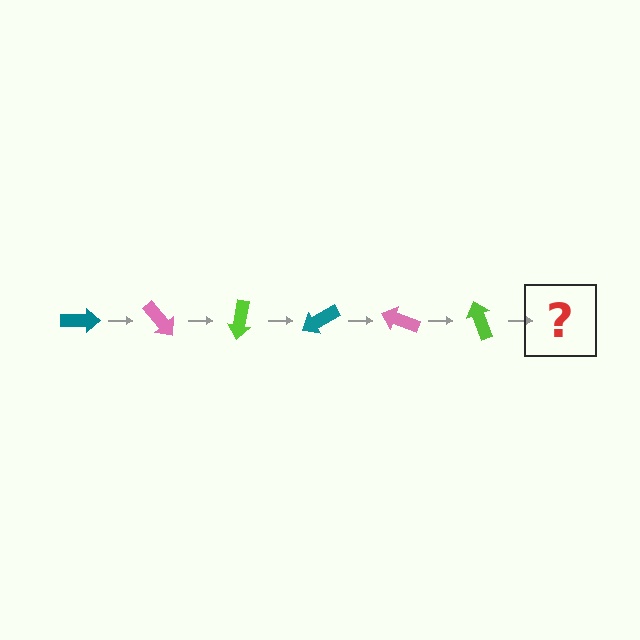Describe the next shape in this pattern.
It should be a teal arrow, rotated 300 degrees from the start.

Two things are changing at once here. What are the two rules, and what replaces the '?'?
The two rules are that it rotates 50 degrees each step and the color cycles through teal, pink, and lime. The '?' should be a teal arrow, rotated 300 degrees from the start.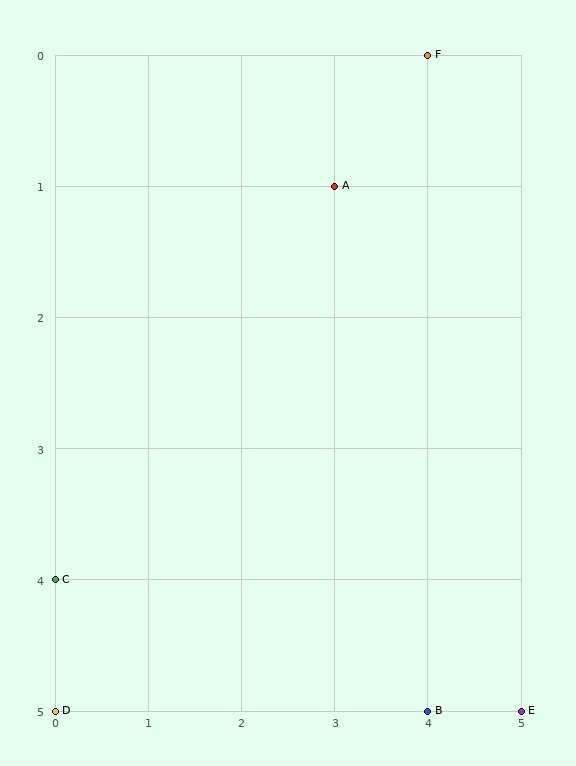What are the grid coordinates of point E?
Point E is at grid coordinates (5, 5).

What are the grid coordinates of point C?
Point C is at grid coordinates (0, 4).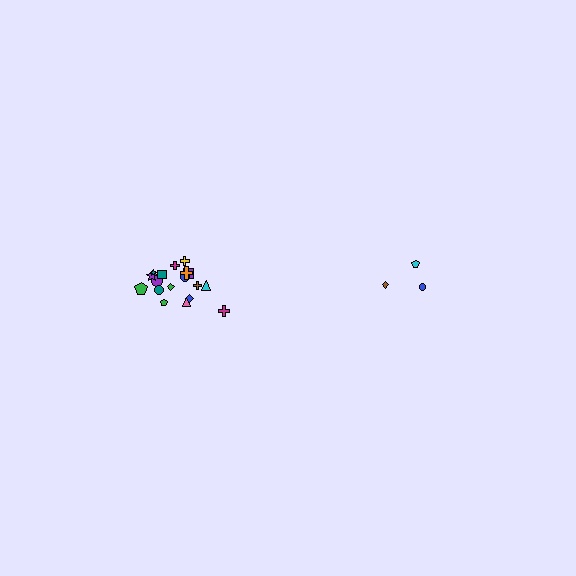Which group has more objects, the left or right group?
The left group.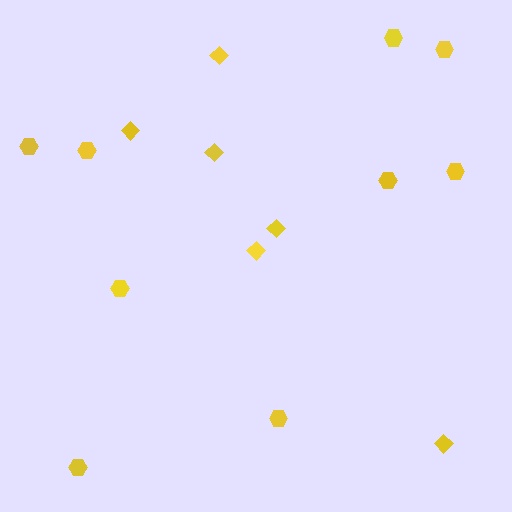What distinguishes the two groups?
There are 2 groups: one group of diamonds (6) and one group of hexagons (9).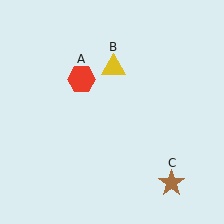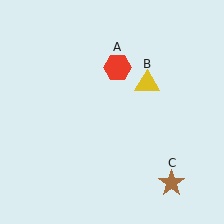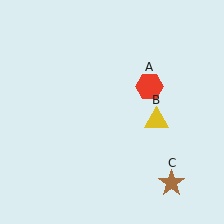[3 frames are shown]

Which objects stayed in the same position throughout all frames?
Brown star (object C) remained stationary.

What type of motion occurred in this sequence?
The red hexagon (object A), yellow triangle (object B) rotated clockwise around the center of the scene.